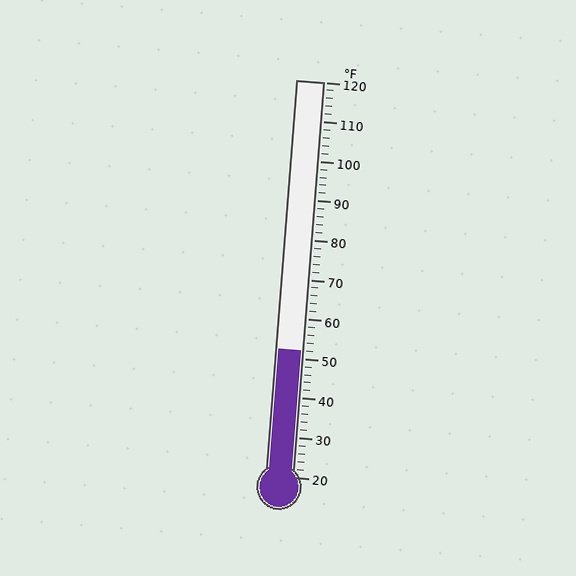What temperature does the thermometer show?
The thermometer shows approximately 52°F.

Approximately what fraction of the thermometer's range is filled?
The thermometer is filled to approximately 30% of its range.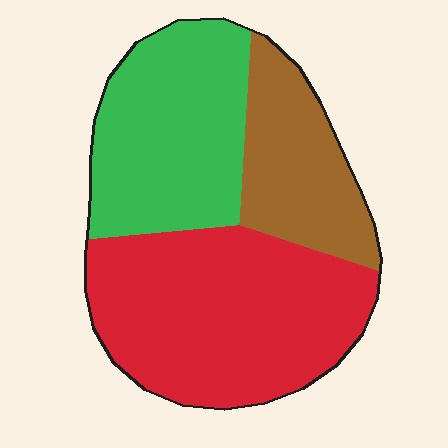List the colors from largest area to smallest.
From largest to smallest: red, green, brown.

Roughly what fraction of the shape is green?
Green covers roughly 35% of the shape.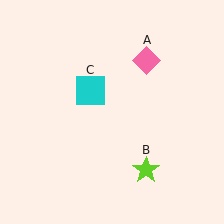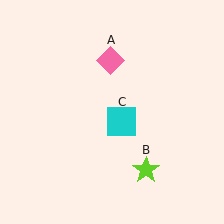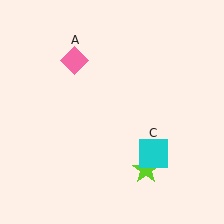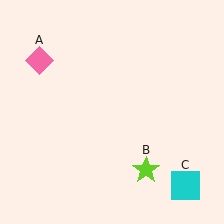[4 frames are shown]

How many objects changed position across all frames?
2 objects changed position: pink diamond (object A), cyan square (object C).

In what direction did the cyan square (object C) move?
The cyan square (object C) moved down and to the right.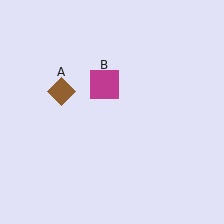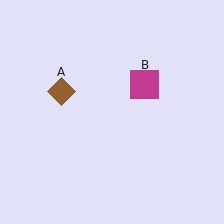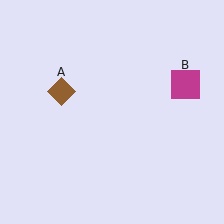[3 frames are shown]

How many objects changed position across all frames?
1 object changed position: magenta square (object B).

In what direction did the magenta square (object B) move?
The magenta square (object B) moved right.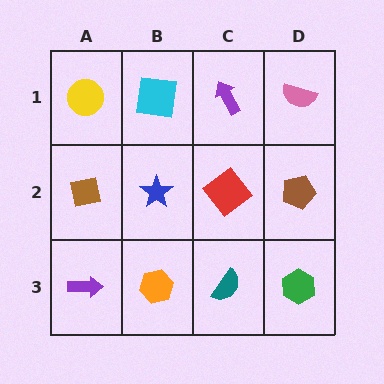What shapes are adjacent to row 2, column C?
A purple arrow (row 1, column C), a teal semicircle (row 3, column C), a blue star (row 2, column B), a brown pentagon (row 2, column D).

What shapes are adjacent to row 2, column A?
A yellow circle (row 1, column A), a purple arrow (row 3, column A), a blue star (row 2, column B).